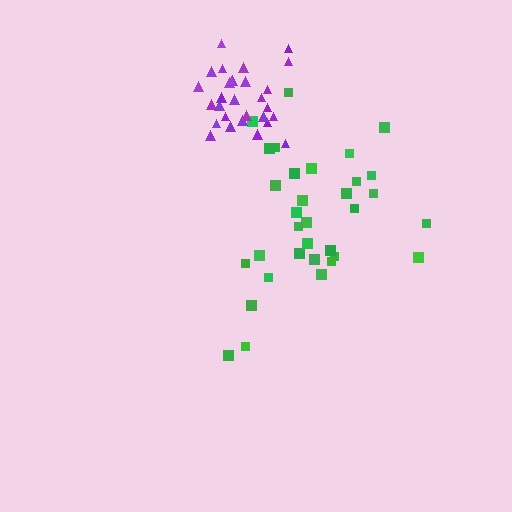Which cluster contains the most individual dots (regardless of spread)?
Green (33).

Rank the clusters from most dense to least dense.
purple, green.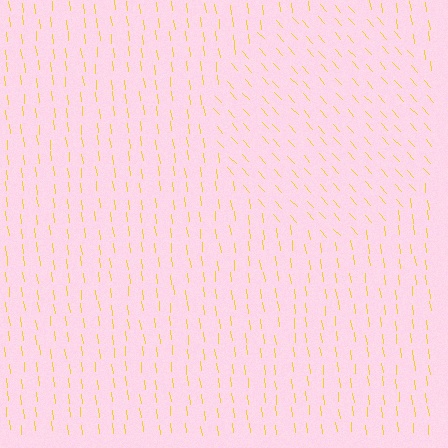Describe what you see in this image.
The image is filled with small yellow line segments. A circle region in the image has lines oriented differently from the surrounding lines, creating a visible texture boundary.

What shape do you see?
I see a circle.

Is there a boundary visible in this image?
Yes, there is a texture boundary formed by a change in line orientation.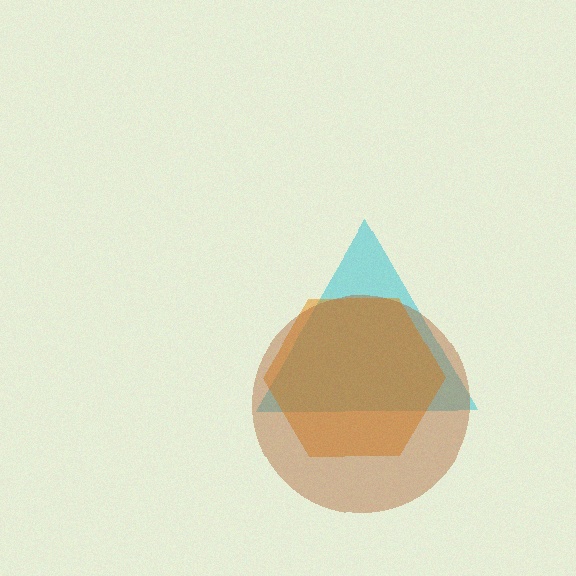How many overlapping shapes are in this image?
There are 3 overlapping shapes in the image.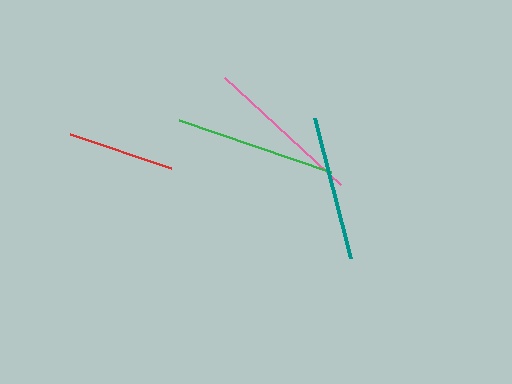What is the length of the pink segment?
The pink segment is approximately 157 pixels long.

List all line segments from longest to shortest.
From longest to shortest: green, pink, teal, red.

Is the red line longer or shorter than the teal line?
The teal line is longer than the red line.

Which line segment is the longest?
The green line is the longest at approximately 161 pixels.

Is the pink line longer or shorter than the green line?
The green line is longer than the pink line.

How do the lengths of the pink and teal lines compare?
The pink and teal lines are approximately the same length.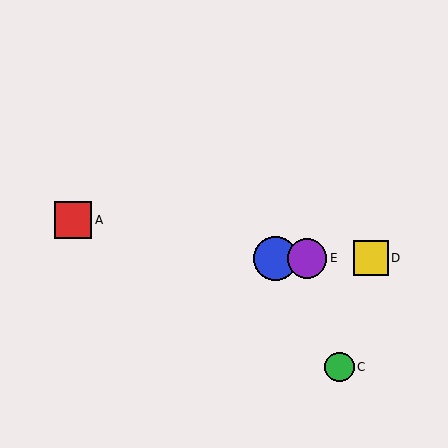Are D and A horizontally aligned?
No, D is at y≈258 and A is at y≈220.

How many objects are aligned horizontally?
3 objects (B, D, E) are aligned horizontally.